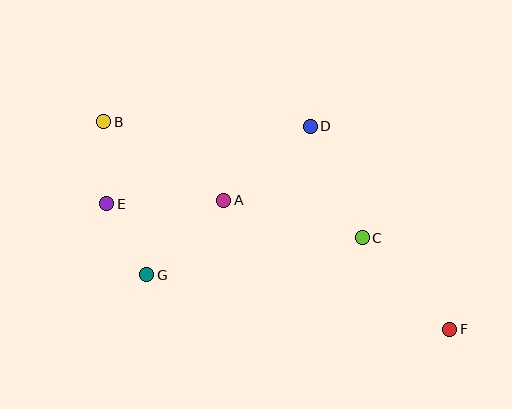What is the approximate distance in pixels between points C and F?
The distance between C and F is approximately 126 pixels.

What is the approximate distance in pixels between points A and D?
The distance between A and D is approximately 114 pixels.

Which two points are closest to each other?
Points E and G are closest to each other.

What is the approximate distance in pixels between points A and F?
The distance between A and F is approximately 260 pixels.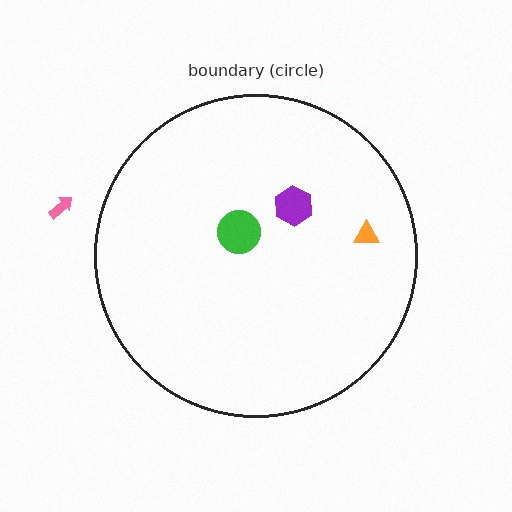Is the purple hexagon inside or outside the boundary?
Inside.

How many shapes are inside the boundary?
3 inside, 1 outside.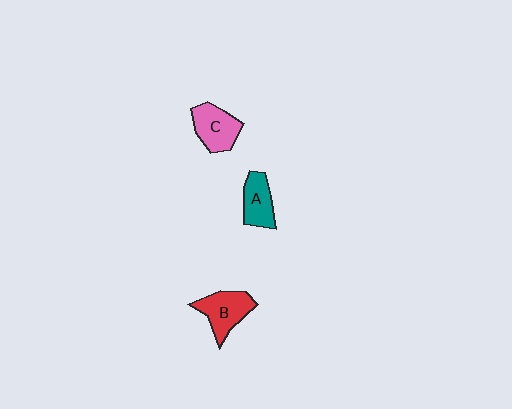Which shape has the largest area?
Shape B (red).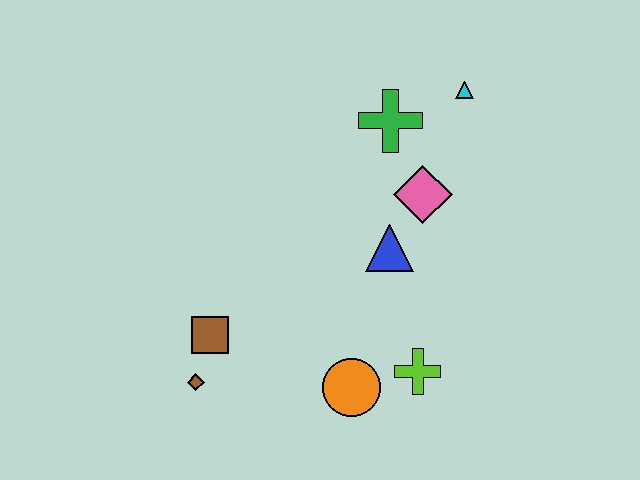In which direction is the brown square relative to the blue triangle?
The brown square is to the left of the blue triangle.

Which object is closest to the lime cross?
The orange circle is closest to the lime cross.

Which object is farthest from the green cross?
The brown diamond is farthest from the green cross.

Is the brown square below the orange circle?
No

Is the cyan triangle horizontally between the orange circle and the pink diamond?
No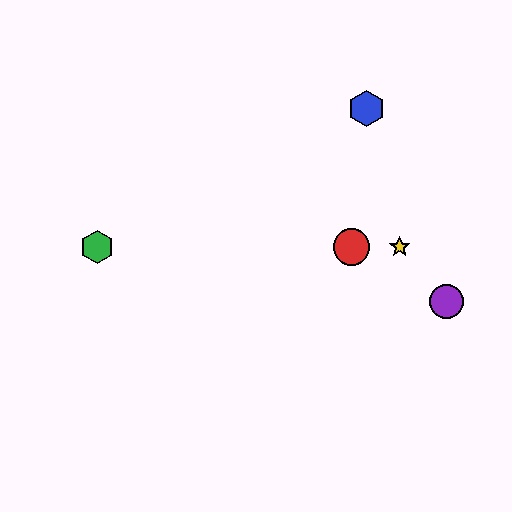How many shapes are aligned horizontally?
3 shapes (the red circle, the green hexagon, the yellow star) are aligned horizontally.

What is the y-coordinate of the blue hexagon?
The blue hexagon is at y≈109.